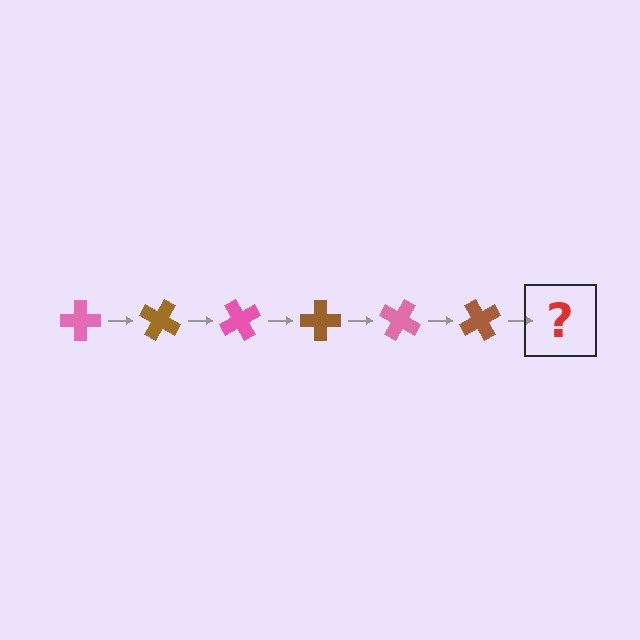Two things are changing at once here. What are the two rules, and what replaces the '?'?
The two rules are that it rotates 30 degrees each step and the color cycles through pink and brown. The '?' should be a pink cross, rotated 180 degrees from the start.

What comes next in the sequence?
The next element should be a pink cross, rotated 180 degrees from the start.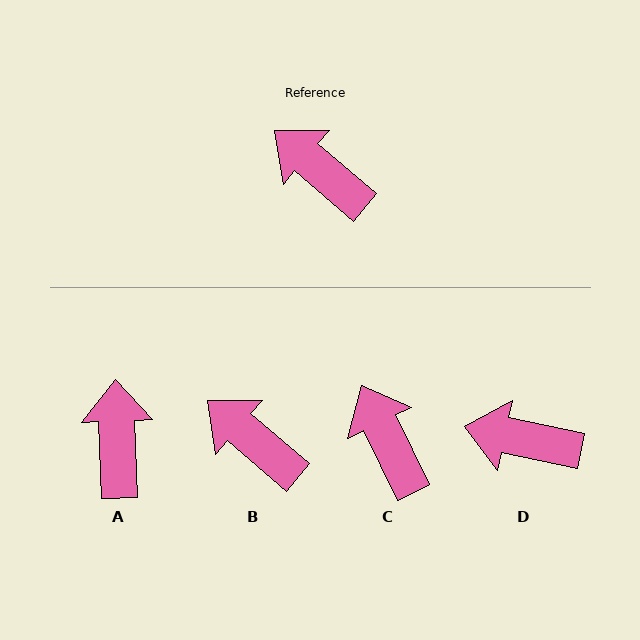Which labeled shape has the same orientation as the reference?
B.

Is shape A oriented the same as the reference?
No, it is off by about 47 degrees.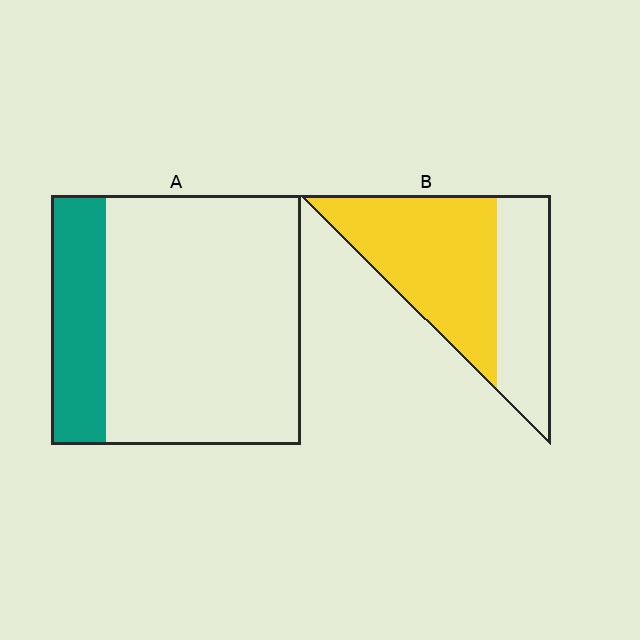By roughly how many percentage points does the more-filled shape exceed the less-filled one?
By roughly 40 percentage points (B over A).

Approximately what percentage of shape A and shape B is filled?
A is approximately 20% and B is approximately 60%.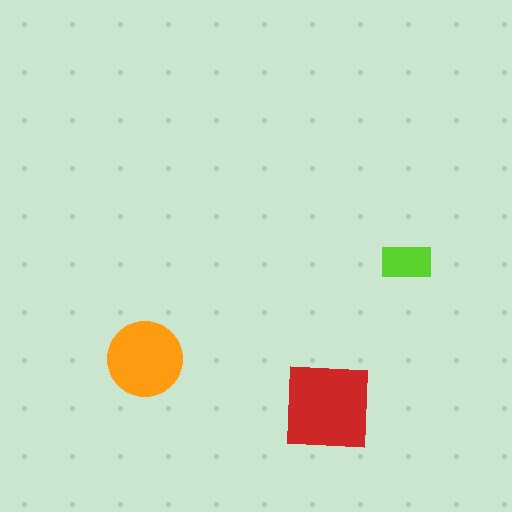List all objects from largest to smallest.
The red square, the orange circle, the lime rectangle.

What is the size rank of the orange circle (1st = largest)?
2nd.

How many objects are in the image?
There are 3 objects in the image.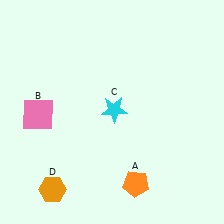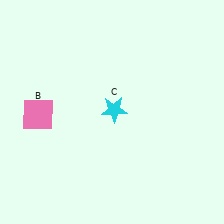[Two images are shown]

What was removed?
The orange hexagon (D), the orange pentagon (A) were removed in Image 2.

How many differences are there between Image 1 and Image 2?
There are 2 differences between the two images.